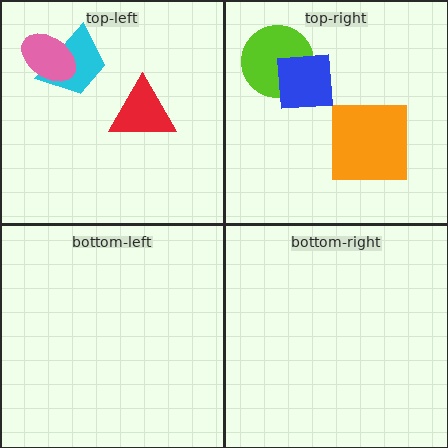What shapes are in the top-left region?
The cyan trapezoid, the red triangle, the pink ellipse.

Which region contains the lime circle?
The top-right region.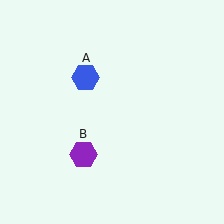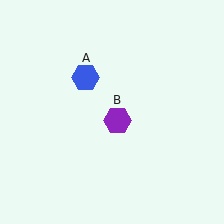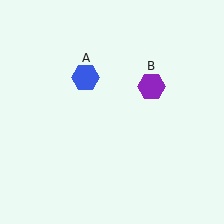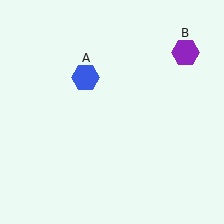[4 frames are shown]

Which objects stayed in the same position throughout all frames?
Blue hexagon (object A) remained stationary.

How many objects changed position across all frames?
1 object changed position: purple hexagon (object B).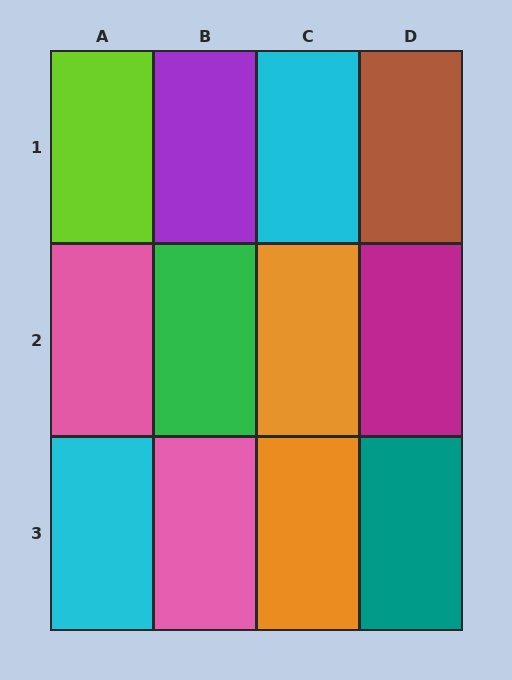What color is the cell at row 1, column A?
Lime.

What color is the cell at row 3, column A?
Cyan.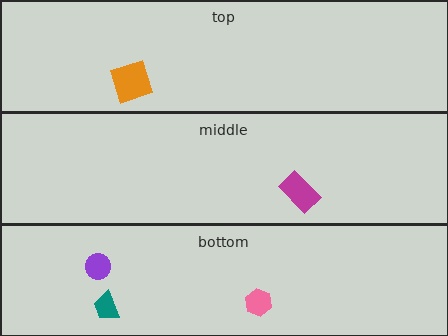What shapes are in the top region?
The orange square.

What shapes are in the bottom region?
The pink hexagon, the purple circle, the teal trapezoid.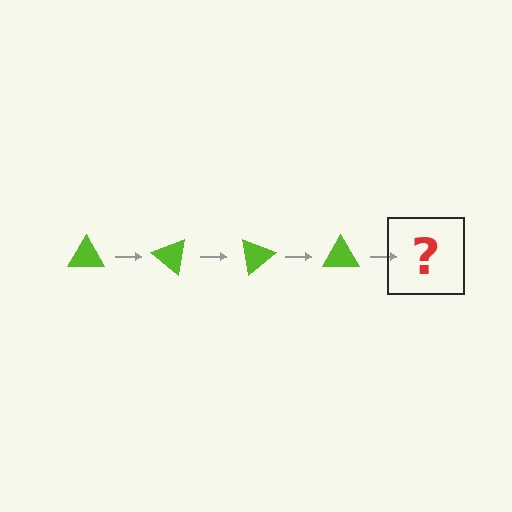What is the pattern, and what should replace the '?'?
The pattern is that the triangle rotates 40 degrees each step. The '?' should be a lime triangle rotated 160 degrees.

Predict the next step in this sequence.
The next step is a lime triangle rotated 160 degrees.